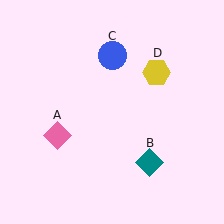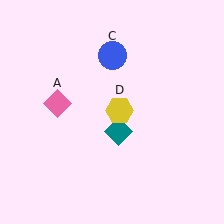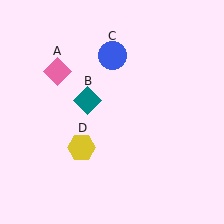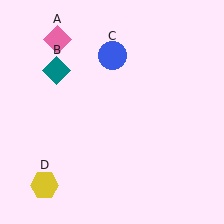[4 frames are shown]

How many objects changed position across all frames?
3 objects changed position: pink diamond (object A), teal diamond (object B), yellow hexagon (object D).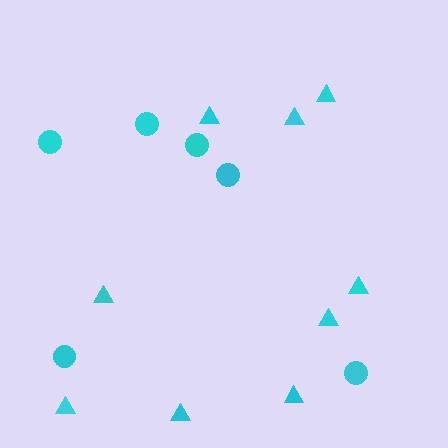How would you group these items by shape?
There are 2 groups: one group of circles (6) and one group of triangles (9).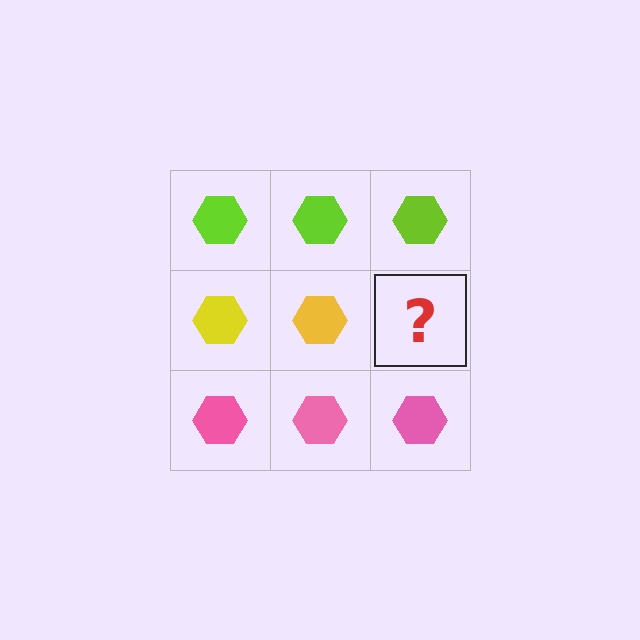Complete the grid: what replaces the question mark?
The question mark should be replaced with a yellow hexagon.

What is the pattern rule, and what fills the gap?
The rule is that each row has a consistent color. The gap should be filled with a yellow hexagon.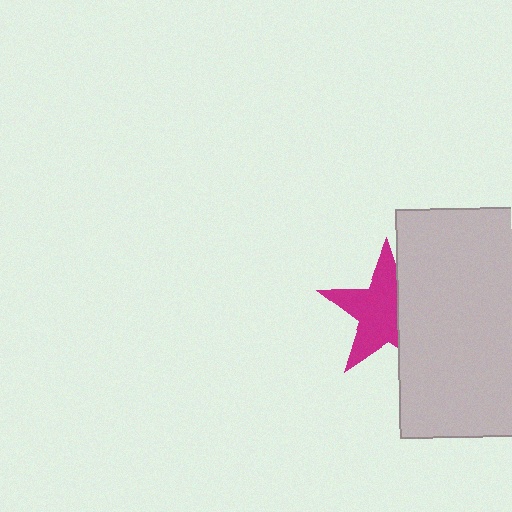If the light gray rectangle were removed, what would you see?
You would see the complete magenta star.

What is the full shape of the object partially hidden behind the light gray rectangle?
The partially hidden object is a magenta star.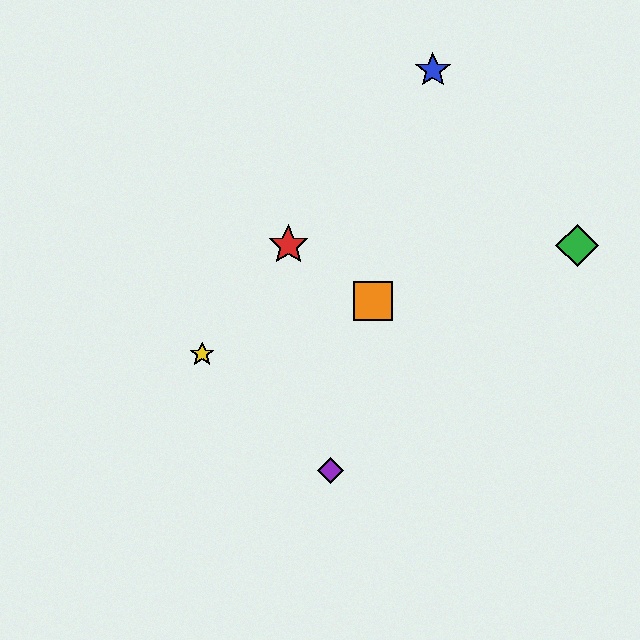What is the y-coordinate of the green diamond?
The green diamond is at y≈245.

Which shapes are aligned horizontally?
The red star, the green diamond are aligned horizontally.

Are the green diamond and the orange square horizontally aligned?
No, the green diamond is at y≈245 and the orange square is at y≈301.